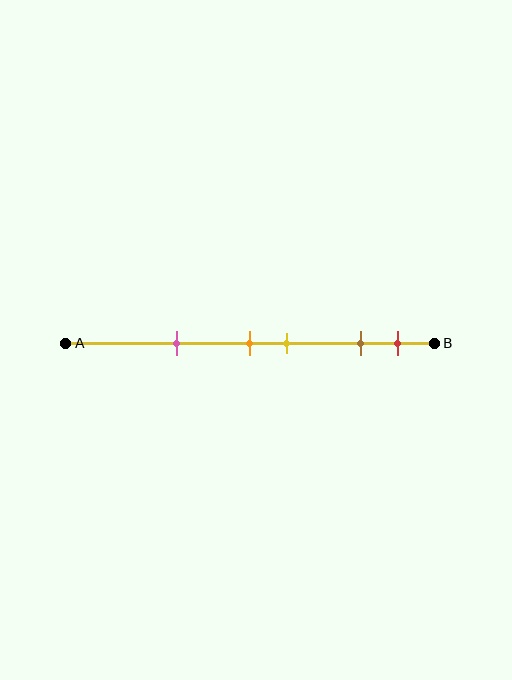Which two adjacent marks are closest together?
The orange and yellow marks are the closest adjacent pair.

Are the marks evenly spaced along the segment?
No, the marks are not evenly spaced.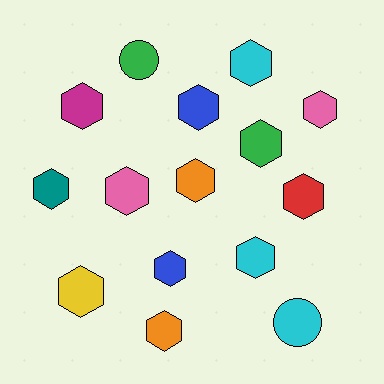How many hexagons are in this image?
There are 13 hexagons.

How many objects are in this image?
There are 15 objects.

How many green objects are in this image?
There are 2 green objects.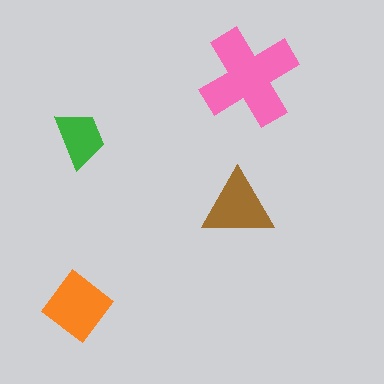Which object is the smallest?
The green trapezoid.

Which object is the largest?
The pink cross.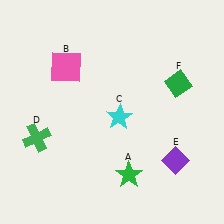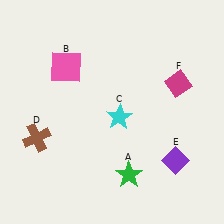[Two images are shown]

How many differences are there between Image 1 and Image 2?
There are 2 differences between the two images.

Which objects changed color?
D changed from green to brown. F changed from green to magenta.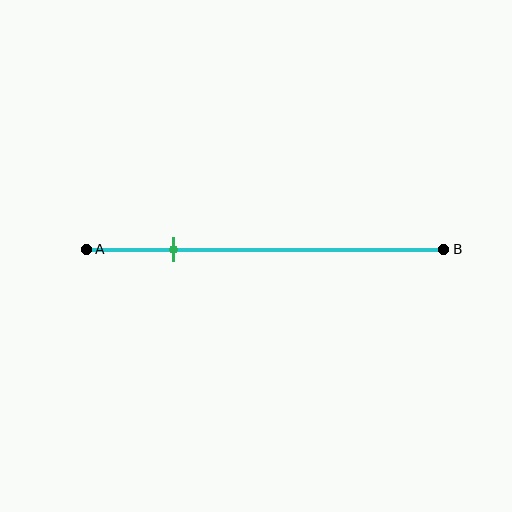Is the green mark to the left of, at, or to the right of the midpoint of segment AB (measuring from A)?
The green mark is to the left of the midpoint of segment AB.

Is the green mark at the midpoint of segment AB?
No, the mark is at about 25% from A, not at the 50% midpoint.